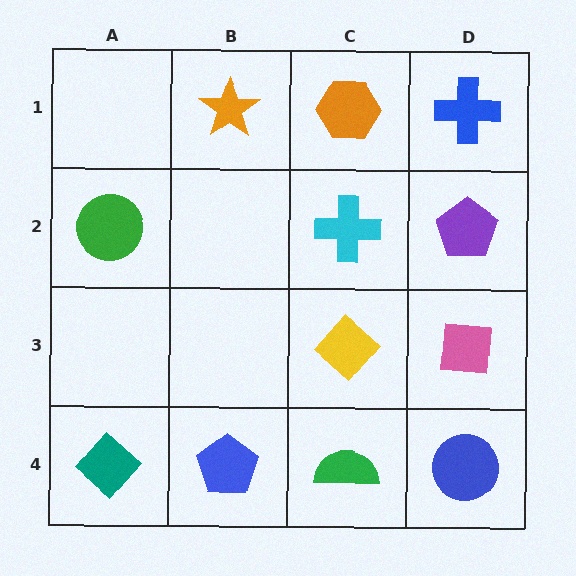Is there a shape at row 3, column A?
No, that cell is empty.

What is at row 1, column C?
An orange hexagon.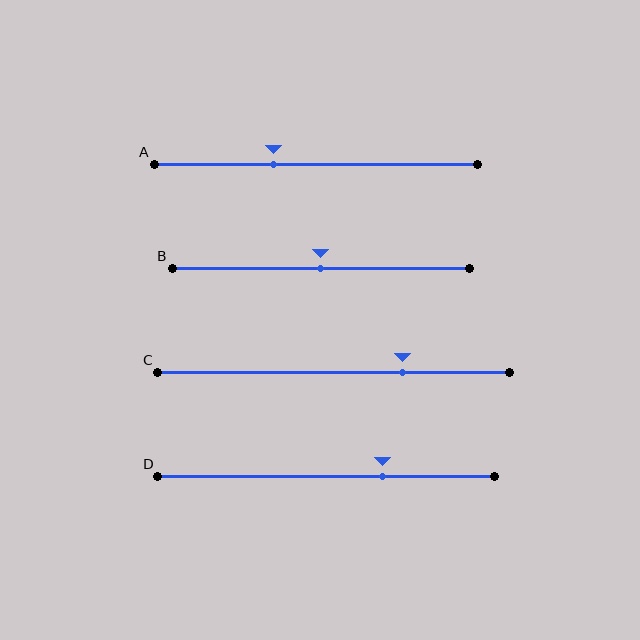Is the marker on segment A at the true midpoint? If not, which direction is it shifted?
No, the marker on segment A is shifted to the left by about 13% of the segment length.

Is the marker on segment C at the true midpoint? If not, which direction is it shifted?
No, the marker on segment C is shifted to the right by about 20% of the segment length.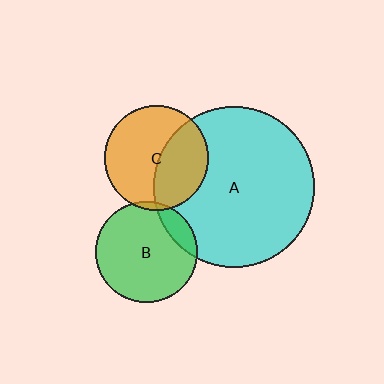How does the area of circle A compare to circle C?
Approximately 2.4 times.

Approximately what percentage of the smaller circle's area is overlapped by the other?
Approximately 5%.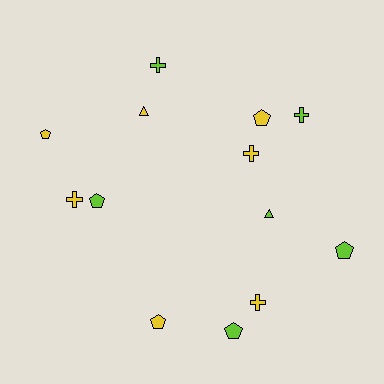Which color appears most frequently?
Yellow, with 7 objects.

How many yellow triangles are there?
There is 1 yellow triangle.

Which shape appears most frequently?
Pentagon, with 6 objects.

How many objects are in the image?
There are 13 objects.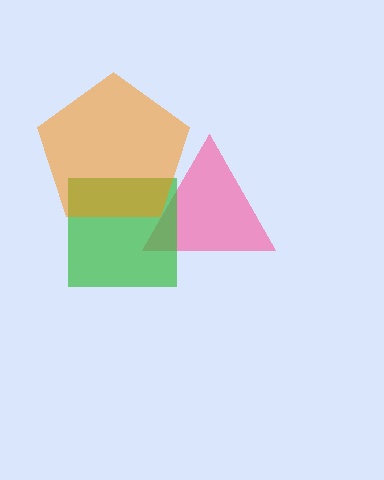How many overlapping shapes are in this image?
There are 3 overlapping shapes in the image.